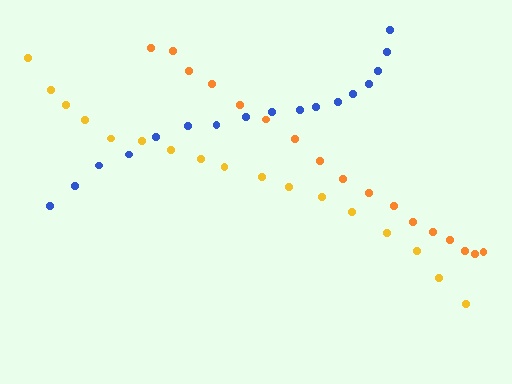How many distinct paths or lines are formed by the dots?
There are 3 distinct paths.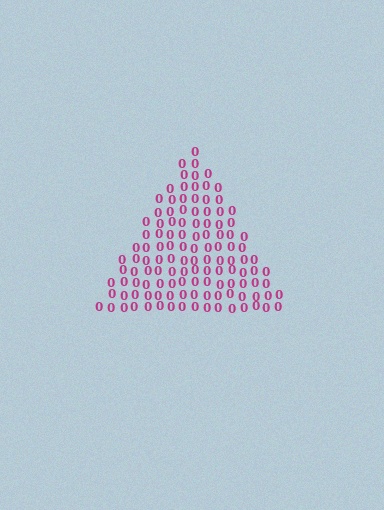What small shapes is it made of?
It is made of small digit 0's.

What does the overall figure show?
The overall figure shows a triangle.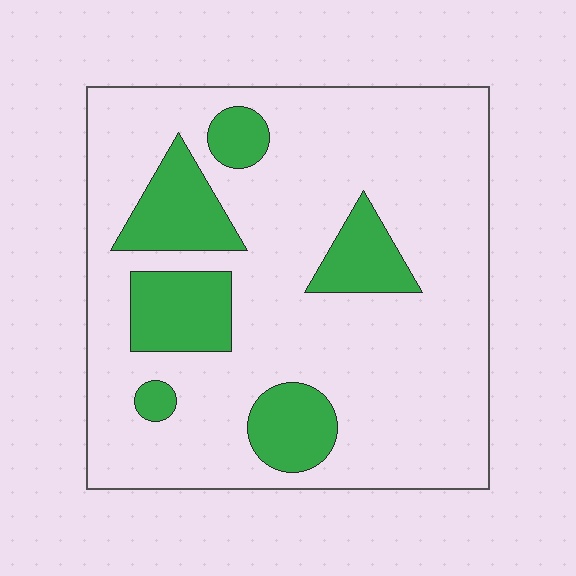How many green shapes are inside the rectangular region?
6.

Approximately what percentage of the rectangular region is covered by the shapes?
Approximately 20%.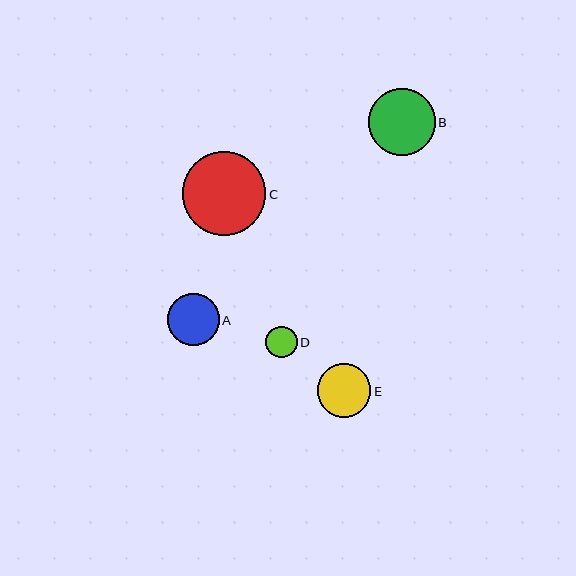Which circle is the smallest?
Circle D is the smallest with a size of approximately 31 pixels.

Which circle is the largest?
Circle C is the largest with a size of approximately 83 pixels.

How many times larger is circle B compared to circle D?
Circle B is approximately 2.1 times the size of circle D.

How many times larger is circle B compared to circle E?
Circle B is approximately 1.2 times the size of circle E.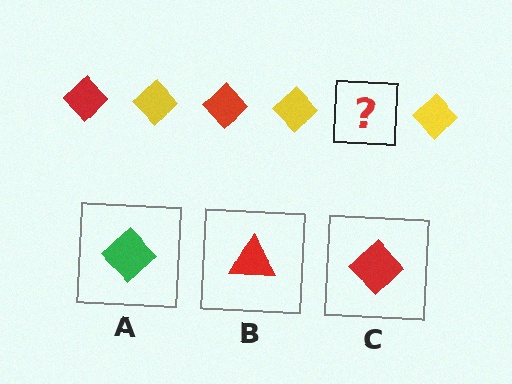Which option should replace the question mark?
Option C.